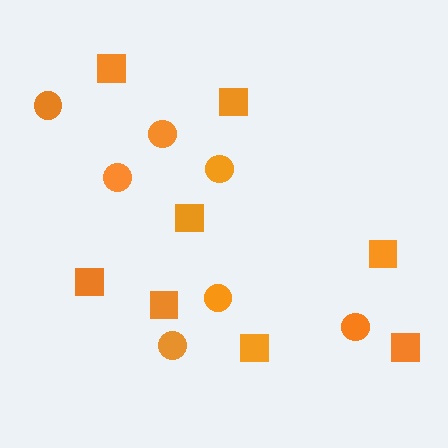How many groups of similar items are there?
There are 2 groups: one group of circles (7) and one group of squares (8).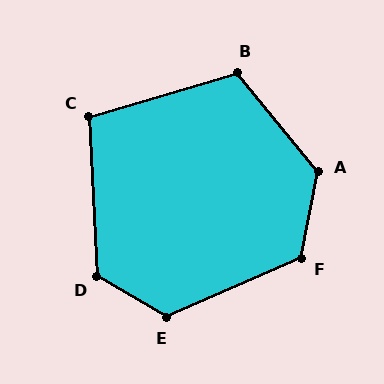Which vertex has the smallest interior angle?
C, at approximately 104 degrees.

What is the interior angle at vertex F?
Approximately 125 degrees (obtuse).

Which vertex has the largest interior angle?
A, at approximately 130 degrees.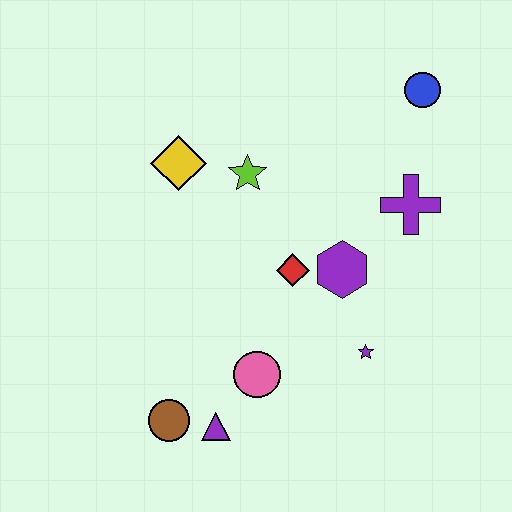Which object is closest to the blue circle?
The purple cross is closest to the blue circle.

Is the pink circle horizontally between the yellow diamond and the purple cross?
Yes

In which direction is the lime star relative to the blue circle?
The lime star is to the left of the blue circle.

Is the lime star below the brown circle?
No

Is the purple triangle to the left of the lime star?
Yes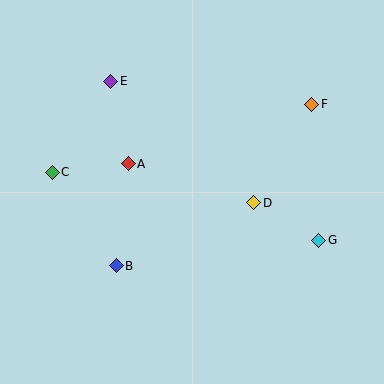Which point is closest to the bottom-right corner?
Point G is closest to the bottom-right corner.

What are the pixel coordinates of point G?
Point G is at (319, 240).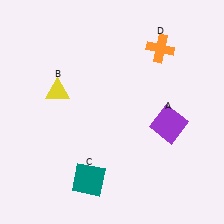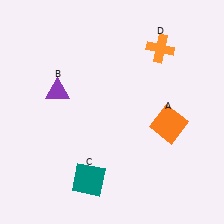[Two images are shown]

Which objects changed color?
A changed from purple to orange. B changed from yellow to purple.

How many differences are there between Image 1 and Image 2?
There are 2 differences between the two images.